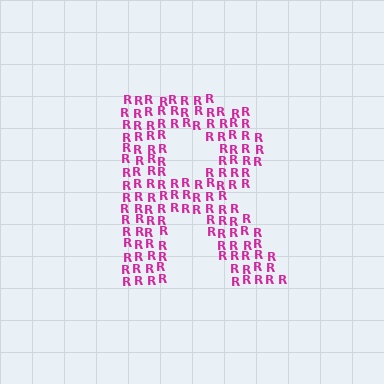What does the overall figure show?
The overall figure shows the letter R.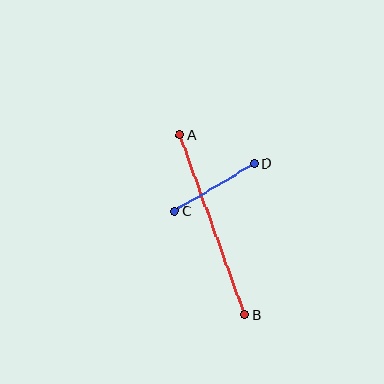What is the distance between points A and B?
The distance is approximately 191 pixels.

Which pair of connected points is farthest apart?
Points A and B are farthest apart.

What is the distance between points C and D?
The distance is approximately 93 pixels.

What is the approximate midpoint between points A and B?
The midpoint is at approximately (212, 225) pixels.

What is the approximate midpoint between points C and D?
The midpoint is at approximately (214, 188) pixels.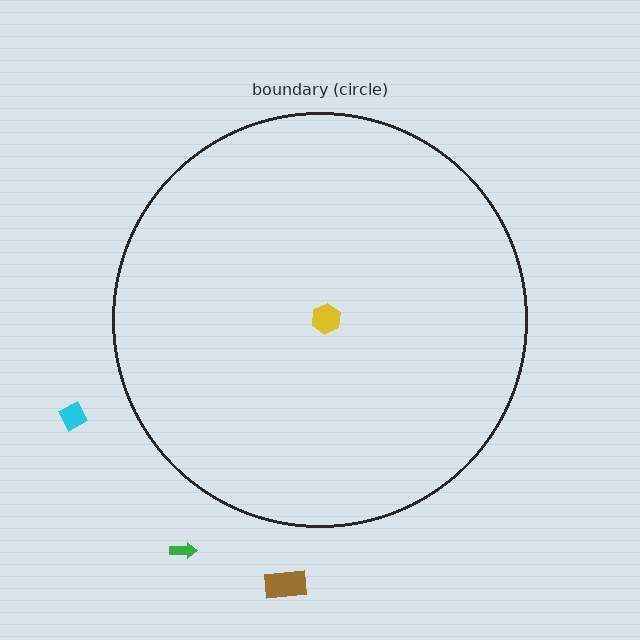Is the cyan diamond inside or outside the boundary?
Outside.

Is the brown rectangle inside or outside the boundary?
Outside.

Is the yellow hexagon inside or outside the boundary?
Inside.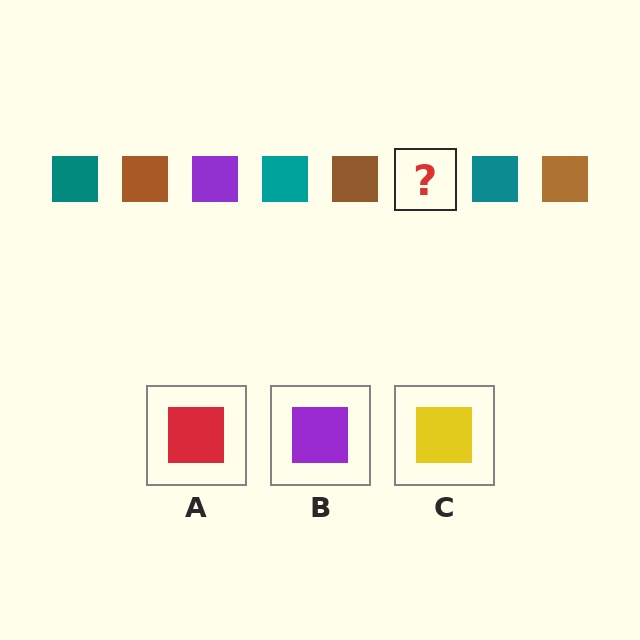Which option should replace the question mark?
Option B.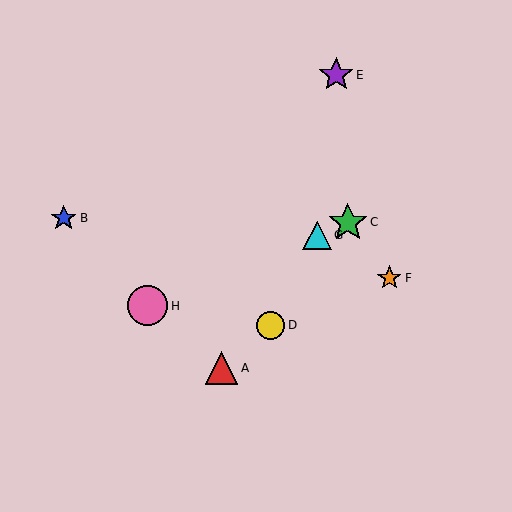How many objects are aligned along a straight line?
3 objects (C, G, H) are aligned along a straight line.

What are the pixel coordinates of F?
Object F is at (389, 278).